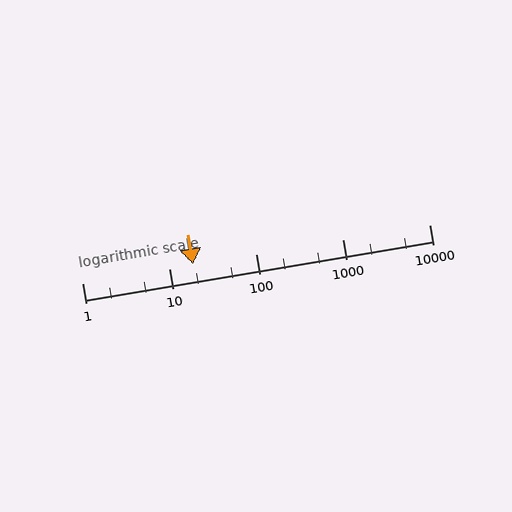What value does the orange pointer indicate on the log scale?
The pointer indicates approximately 19.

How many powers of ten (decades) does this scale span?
The scale spans 4 decades, from 1 to 10000.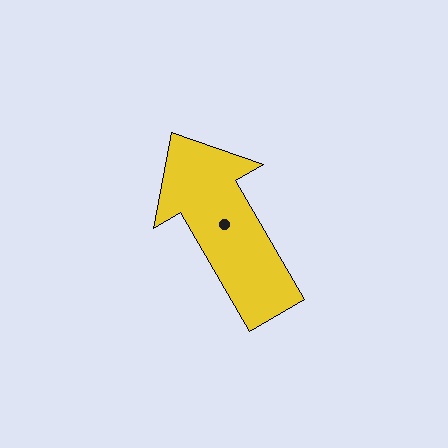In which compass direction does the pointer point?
Northwest.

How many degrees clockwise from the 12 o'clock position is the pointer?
Approximately 330 degrees.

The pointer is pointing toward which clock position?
Roughly 11 o'clock.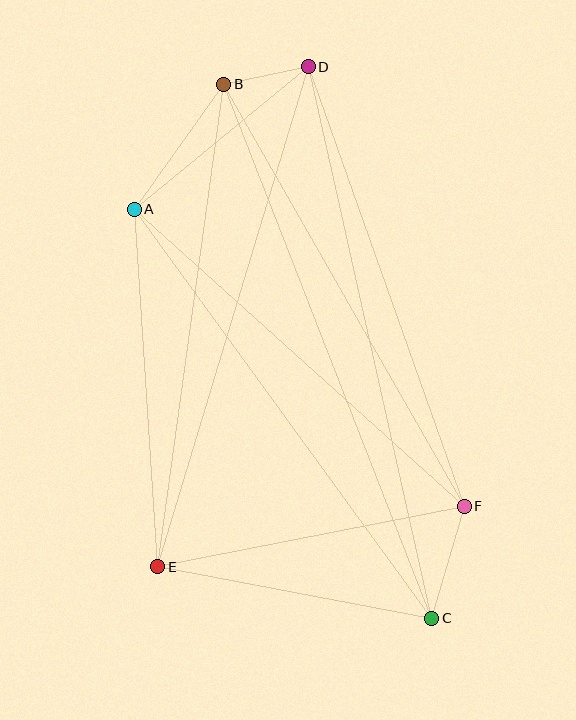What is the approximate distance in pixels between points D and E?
The distance between D and E is approximately 522 pixels.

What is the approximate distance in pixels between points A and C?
The distance between A and C is approximately 506 pixels.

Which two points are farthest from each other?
Points B and C are farthest from each other.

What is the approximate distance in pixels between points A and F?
The distance between A and F is approximately 444 pixels.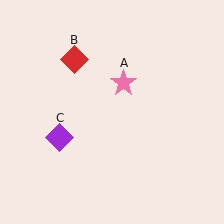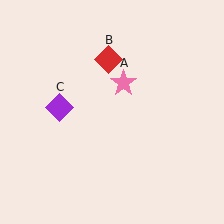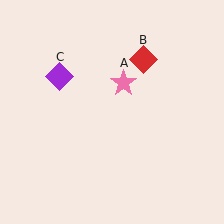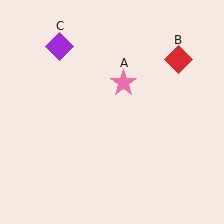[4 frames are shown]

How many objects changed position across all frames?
2 objects changed position: red diamond (object B), purple diamond (object C).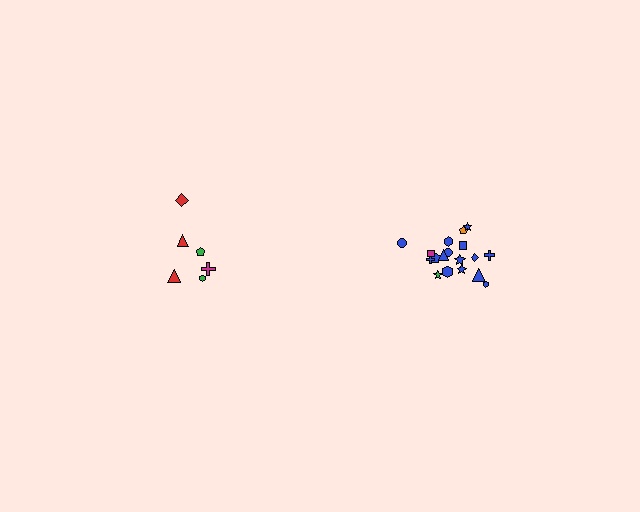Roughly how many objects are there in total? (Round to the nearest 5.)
Roughly 25 objects in total.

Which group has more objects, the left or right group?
The right group.